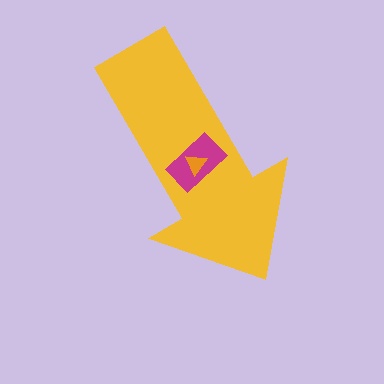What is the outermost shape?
The yellow arrow.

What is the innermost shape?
The orange triangle.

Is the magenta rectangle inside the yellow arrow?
Yes.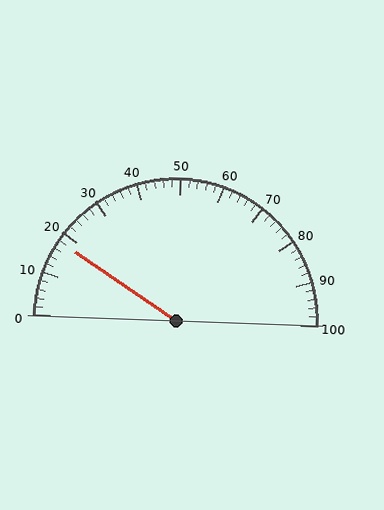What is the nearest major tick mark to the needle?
The nearest major tick mark is 20.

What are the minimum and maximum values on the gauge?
The gauge ranges from 0 to 100.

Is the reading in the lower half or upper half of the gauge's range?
The reading is in the lower half of the range (0 to 100).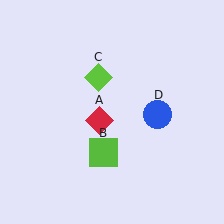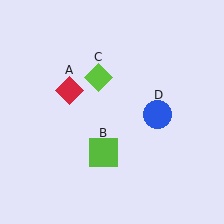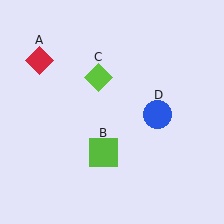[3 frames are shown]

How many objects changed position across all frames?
1 object changed position: red diamond (object A).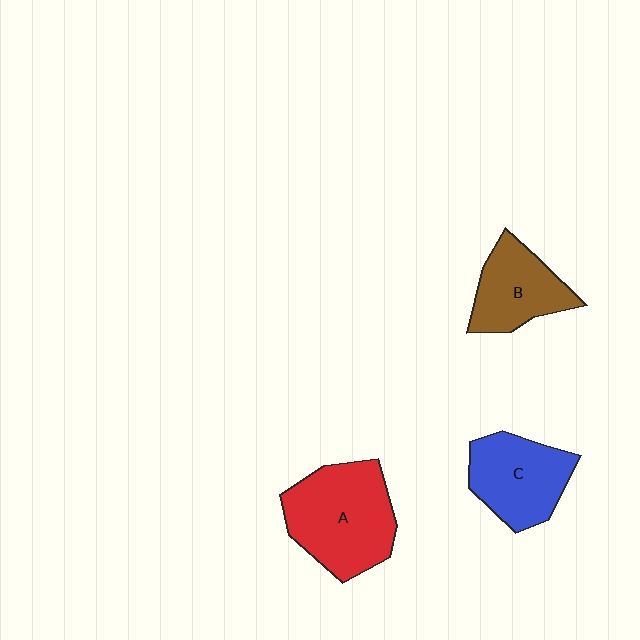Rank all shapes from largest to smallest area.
From largest to smallest: A (red), C (blue), B (brown).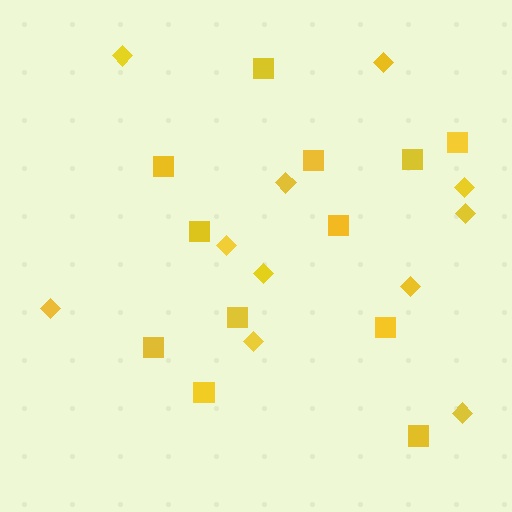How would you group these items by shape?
There are 2 groups: one group of squares (12) and one group of diamonds (11).